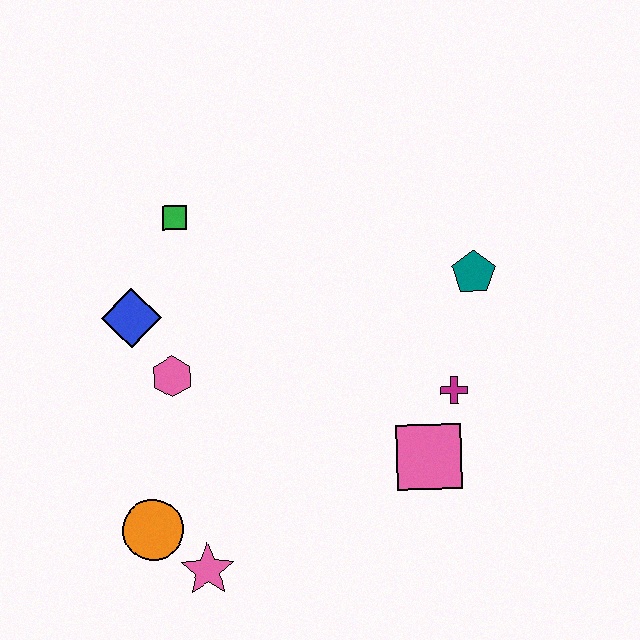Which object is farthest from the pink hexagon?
The teal pentagon is farthest from the pink hexagon.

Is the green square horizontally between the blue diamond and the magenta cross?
Yes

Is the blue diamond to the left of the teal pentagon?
Yes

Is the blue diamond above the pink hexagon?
Yes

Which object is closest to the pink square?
The magenta cross is closest to the pink square.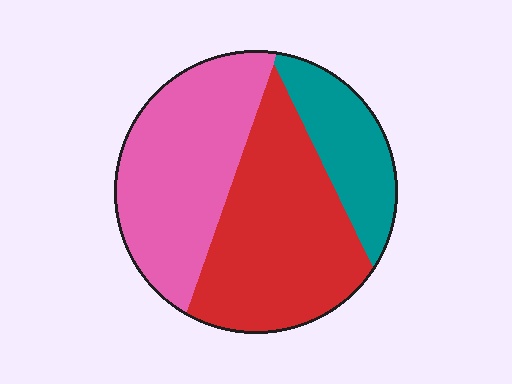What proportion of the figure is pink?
Pink takes up about three eighths (3/8) of the figure.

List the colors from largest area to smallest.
From largest to smallest: red, pink, teal.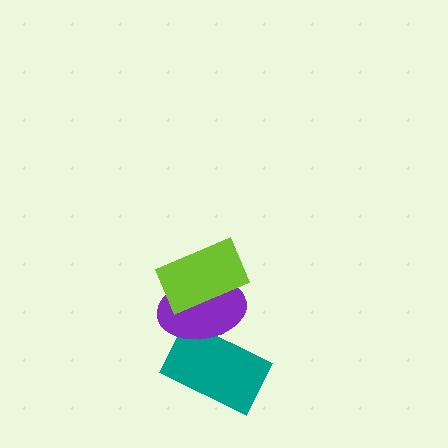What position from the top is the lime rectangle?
The lime rectangle is 1st from the top.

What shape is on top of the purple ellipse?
The lime rectangle is on top of the purple ellipse.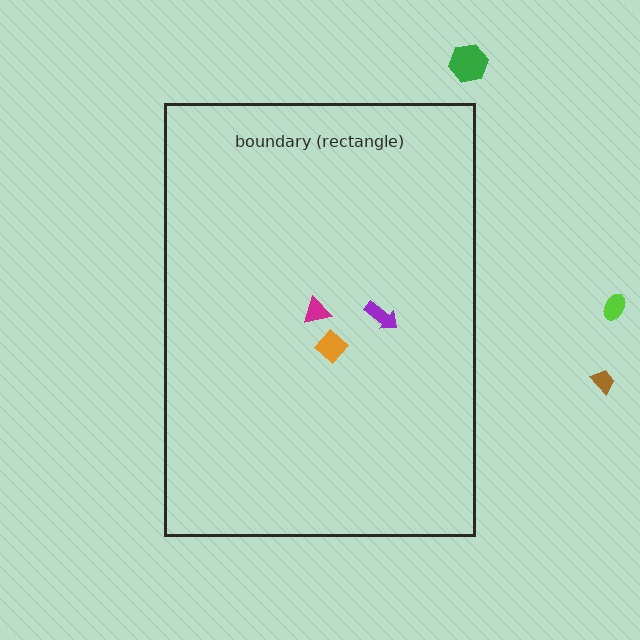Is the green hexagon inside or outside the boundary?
Outside.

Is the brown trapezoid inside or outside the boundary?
Outside.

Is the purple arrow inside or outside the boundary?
Inside.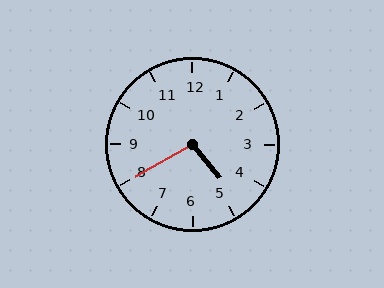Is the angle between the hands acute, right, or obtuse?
It is obtuse.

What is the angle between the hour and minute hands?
Approximately 100 degrees.